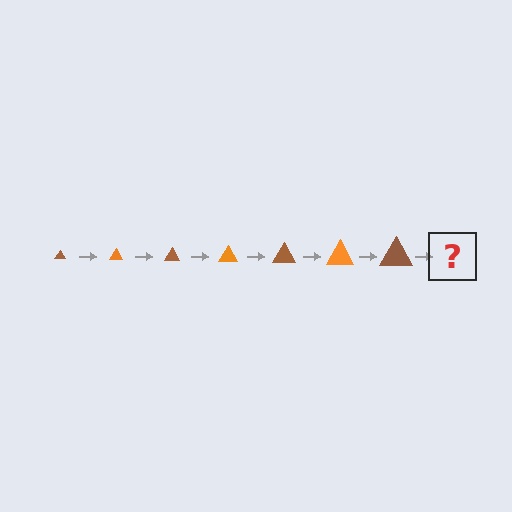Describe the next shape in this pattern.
It should be an orange triangle, larger than the previous one.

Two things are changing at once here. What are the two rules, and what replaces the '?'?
The two rules are that the triangle grows larger each step and the color cycles through brown and orange. The '?' should be an orange triangle, larger than the previous one.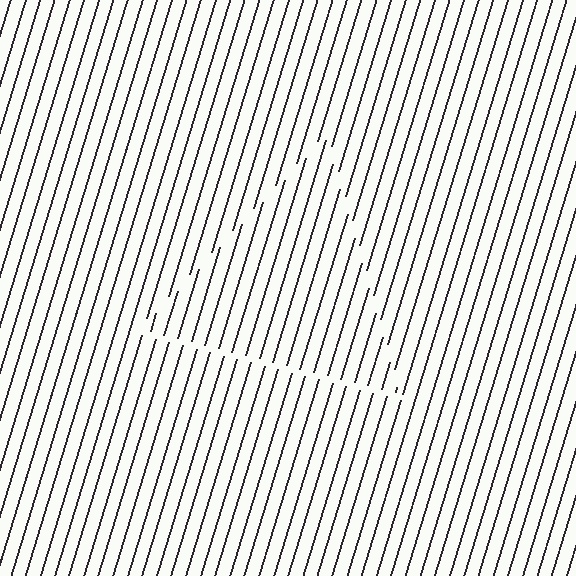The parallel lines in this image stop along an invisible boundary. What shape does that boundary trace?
An illusory triangle. The interior of the shape contains the same grating, shifted by half a period — the contour is defined by the phase discontinuity where line-ends from the inner and outer gratings abut.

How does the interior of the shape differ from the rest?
The interior of the shape contains the same grating, shifted by half a period — the contour is defined by the phase discontinuity where line-ends from the inner and outer gratings abut.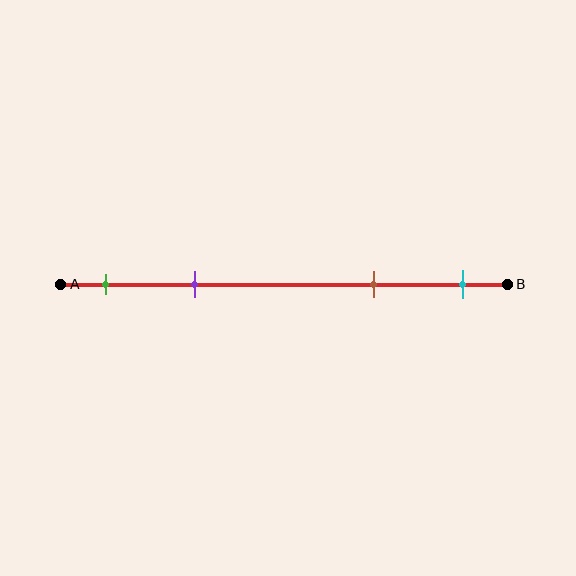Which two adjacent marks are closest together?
The green and purple marks are the closest adjacent pair.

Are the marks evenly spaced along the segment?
No, the marks are not evenly spaced.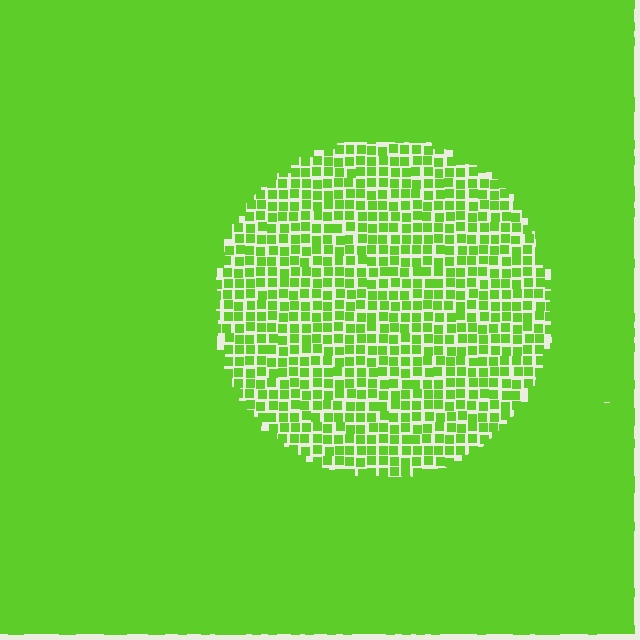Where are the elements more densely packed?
The elements are more densely packed outside the circle boundary.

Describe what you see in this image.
The image contains small lime elements arranged at two different densities. A circle-shaped region is visible where the elements are less densely packed than the surrounding area.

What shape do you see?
I see a circle.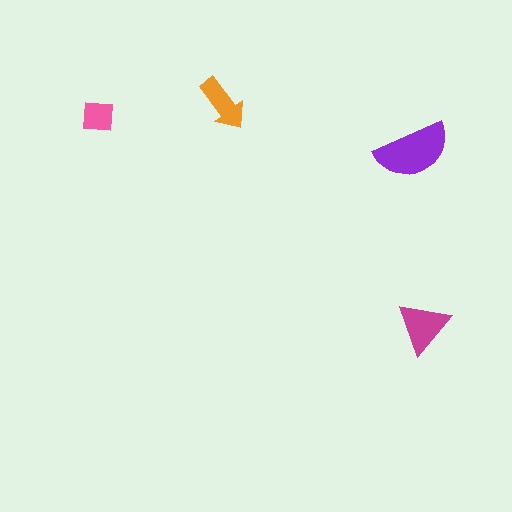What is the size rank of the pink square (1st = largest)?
4th.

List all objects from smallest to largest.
The pink square, the orange arrow, the magenta triangle, the purple semicircle.